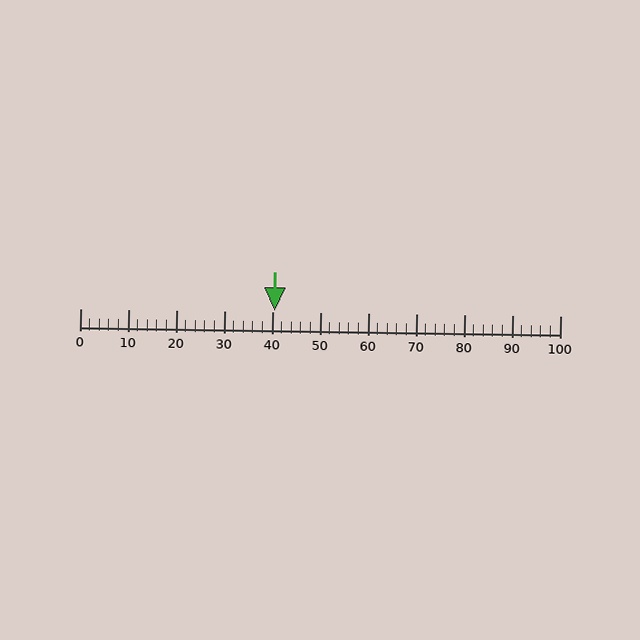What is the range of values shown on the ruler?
The ruler shows values from 0 to 100.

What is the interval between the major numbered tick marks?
The major tick marks are spaced 10 units apart.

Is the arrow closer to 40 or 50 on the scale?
The arrow is closer to 40.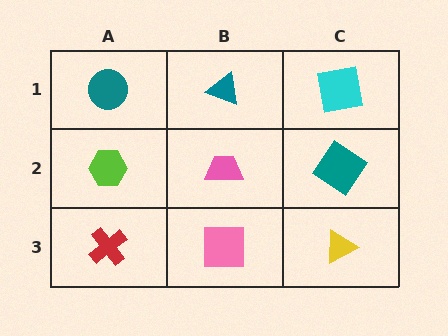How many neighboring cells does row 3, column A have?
2.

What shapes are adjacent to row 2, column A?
A teal circle (row 1, column A), a red cross (row 3, column A), a pink trapezoid (row 2, column B).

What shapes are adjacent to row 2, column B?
A teal triangle (row 1, column B), a pink square (row 3, column B), a lime hexagon (row 2, column A), a teal diamond (row 2, column C).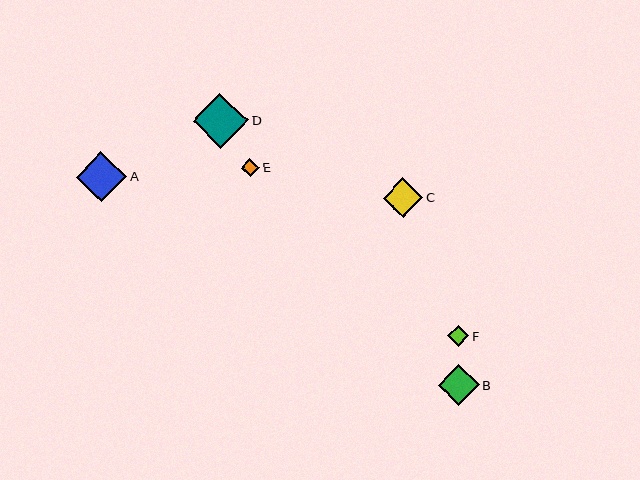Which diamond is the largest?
Diamond D is the largest with a size of approximately 56 pixels.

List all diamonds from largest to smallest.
From largest to smallest: D, A, B, C, F, E.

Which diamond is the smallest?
Diamond E is the smallest with a size of approximately 19 pixels.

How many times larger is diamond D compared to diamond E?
Diamond D is approximately 3.0 times the size of diamond E.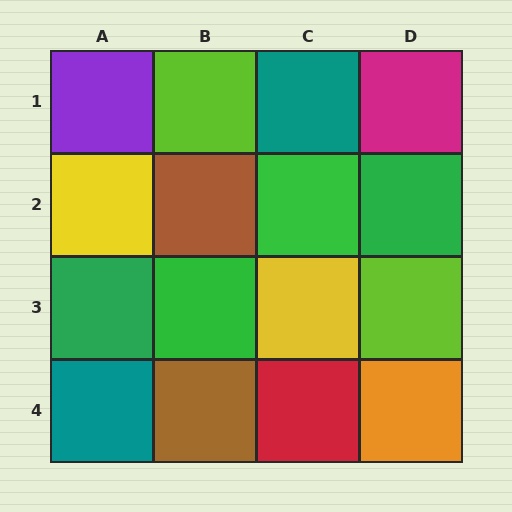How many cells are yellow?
2 cells are yellow.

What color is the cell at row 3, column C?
Yellow.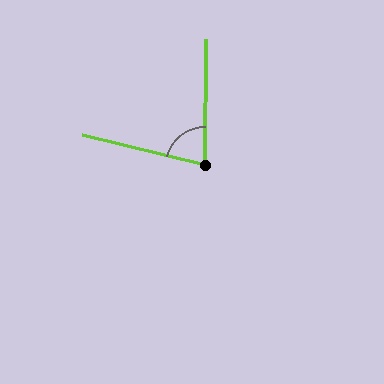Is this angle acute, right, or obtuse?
It is acute.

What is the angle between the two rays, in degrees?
Approximately 77 degrees.